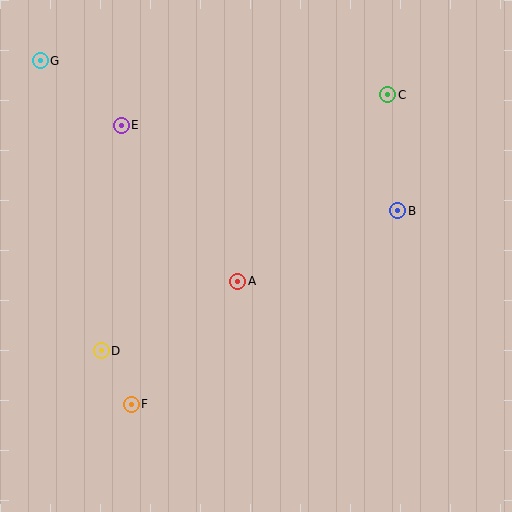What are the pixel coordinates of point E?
Point E is at (121, 125).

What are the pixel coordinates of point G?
Point G is at (40, 61).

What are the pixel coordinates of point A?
Point A is at (238, 281).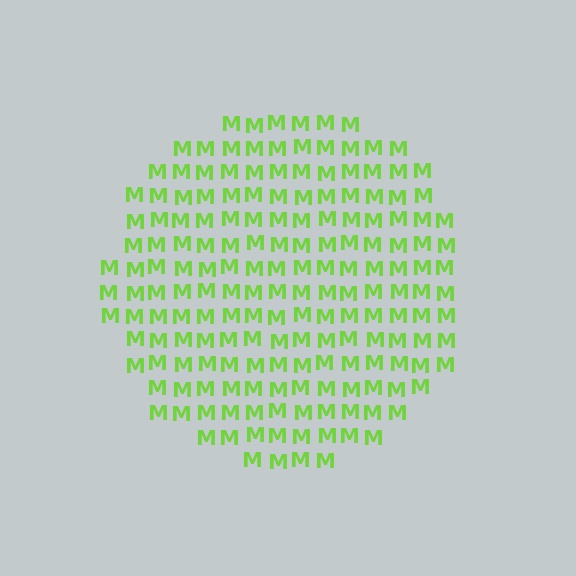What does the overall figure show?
The overall figure shows a circle.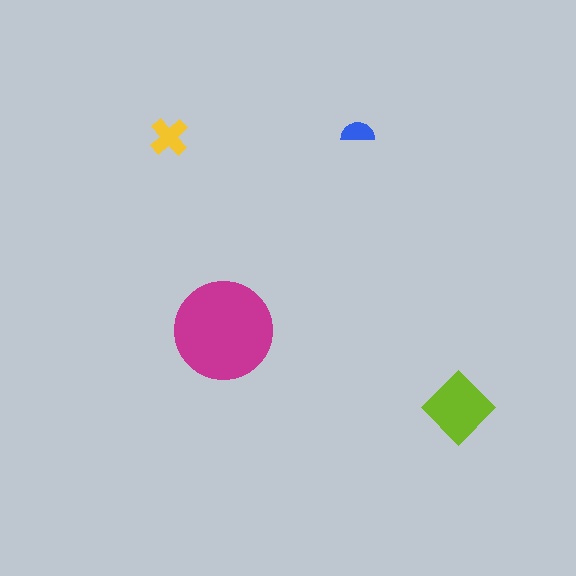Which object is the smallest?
The blue semicircle.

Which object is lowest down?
The lime diamond is bottommost.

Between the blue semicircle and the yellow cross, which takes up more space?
The yellow cross.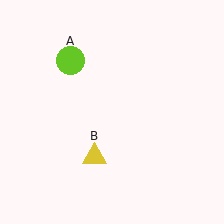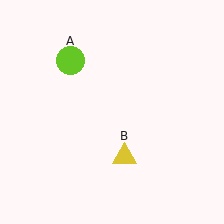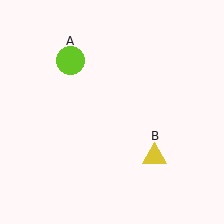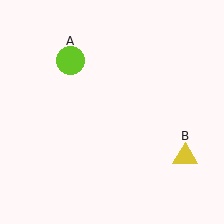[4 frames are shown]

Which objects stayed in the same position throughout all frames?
Lime circle (object A) remained stationary.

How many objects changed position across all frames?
1 object changed position: yellow triangle (object B).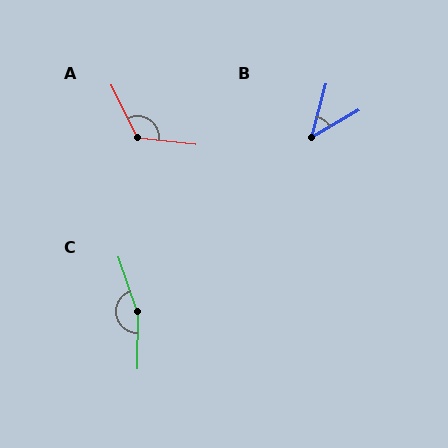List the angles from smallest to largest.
B (45°), A (123°), C (161°).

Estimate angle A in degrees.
Approximately 123 degrees.